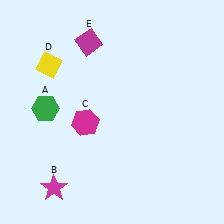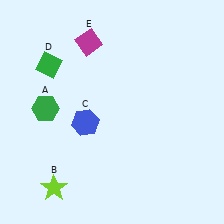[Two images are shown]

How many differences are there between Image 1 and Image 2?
There are 3 differences between the two images.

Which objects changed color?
B changed from magenta to lime. C changed from magenta to blue. D changed from yellow to green.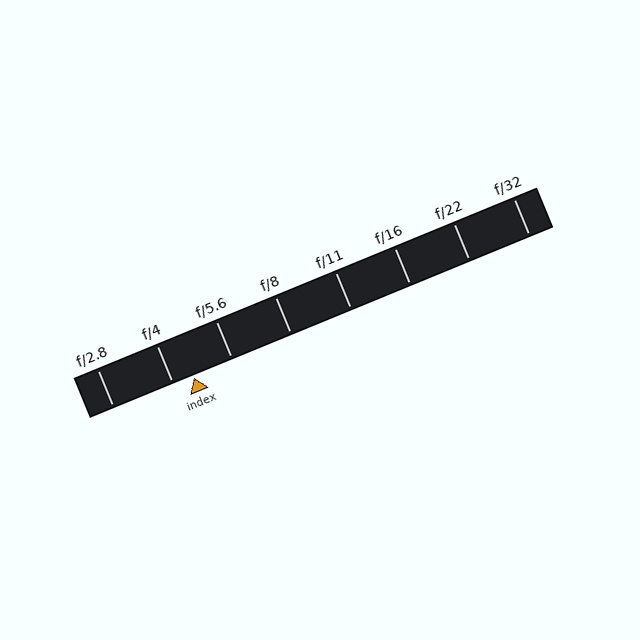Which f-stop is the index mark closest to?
The index mark is closest to f/4.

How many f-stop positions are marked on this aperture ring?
There are 8 f-stop positions marked.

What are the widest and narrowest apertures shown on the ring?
The widest aperture shown is f/2.8 and the narrowest is f/32.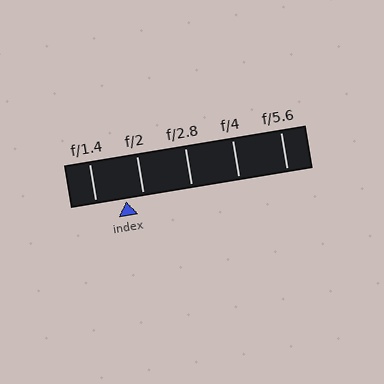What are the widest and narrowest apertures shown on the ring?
The widest aperture shown is f/1.4 and the narrowest is f/5.6.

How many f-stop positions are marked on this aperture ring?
There are 5 f-stop positions marked.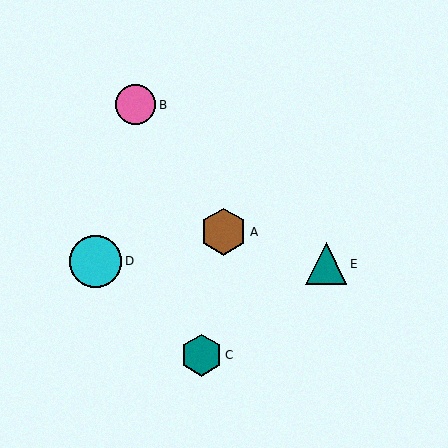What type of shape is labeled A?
Shape A is a brown hexagon.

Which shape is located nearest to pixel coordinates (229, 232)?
The brown hexagon (labeled A) at (223, 232) is nearest to that location.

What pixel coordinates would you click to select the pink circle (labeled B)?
Click at (136, 105) to select the pink circle B.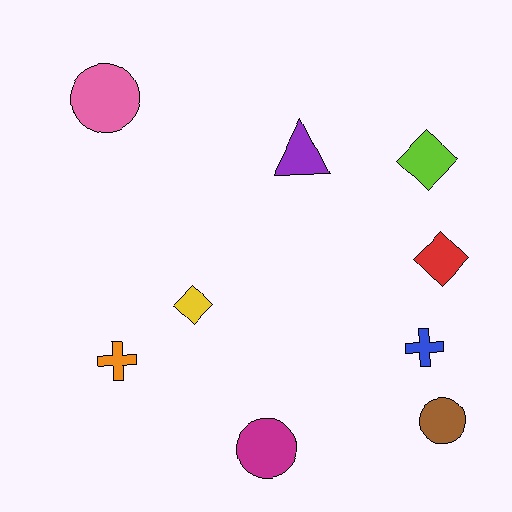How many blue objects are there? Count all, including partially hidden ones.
There is 1 blue object.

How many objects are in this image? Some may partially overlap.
There are 9 objects.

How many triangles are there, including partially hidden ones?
There is 1 triangle.